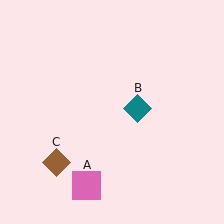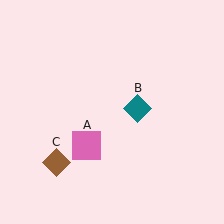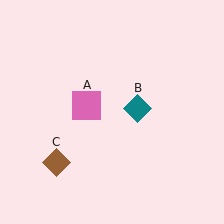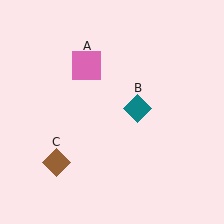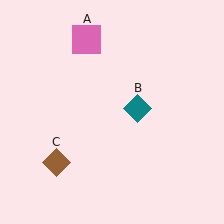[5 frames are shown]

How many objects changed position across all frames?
1 object changed position: pink square (object A).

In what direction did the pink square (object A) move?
The pink square (object A) moved up.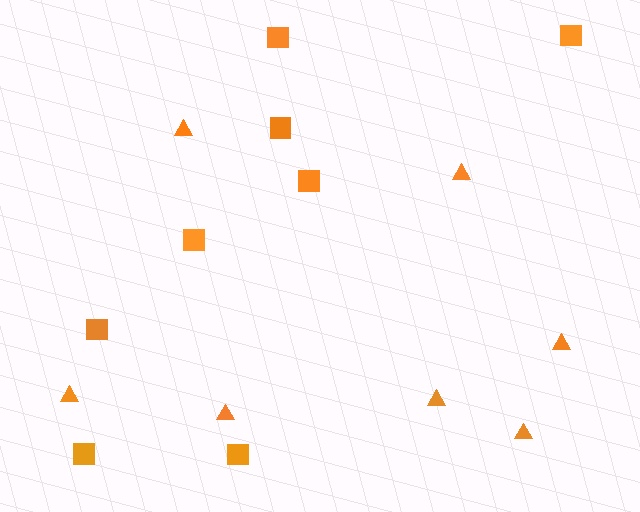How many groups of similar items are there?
There are 2 groups: one group of triangles (7) and one group of squares (8).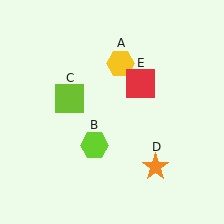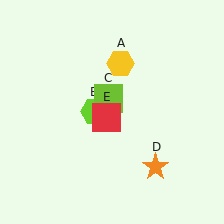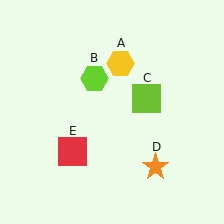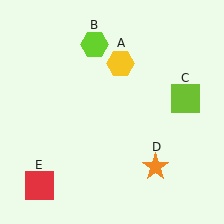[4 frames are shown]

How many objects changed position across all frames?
3 objects changed position: lime hexagon (object B), lime square (object C), red square (object E).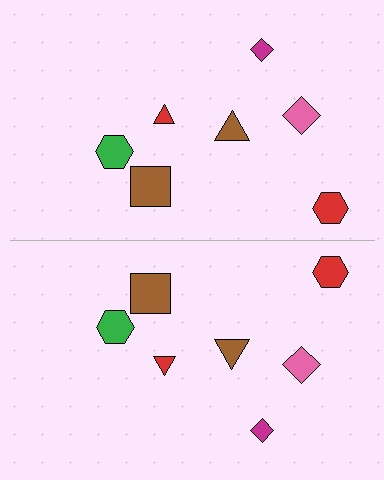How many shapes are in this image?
There are 14 shapes in this image.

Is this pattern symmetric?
Yes, this pattern has bilateral (reflection) symmetry.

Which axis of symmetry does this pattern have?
The pattern has a horizontal axis of symmetry running through the center of the image.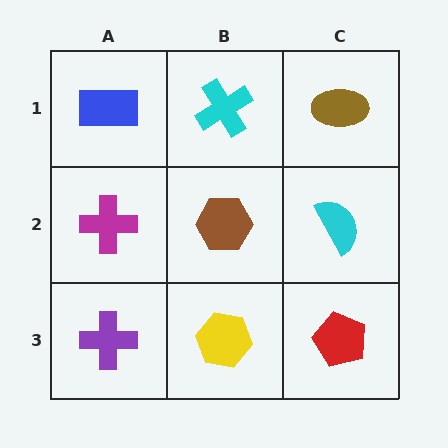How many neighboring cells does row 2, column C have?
3.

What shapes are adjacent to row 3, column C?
A cyan semicircle (row 2, column C), a yellow hexagon (row 3, column B).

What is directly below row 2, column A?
A purple cross.